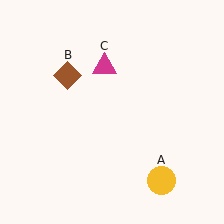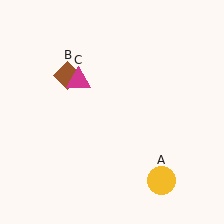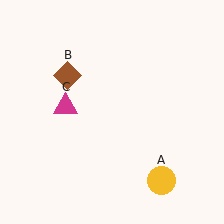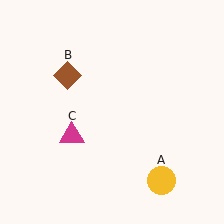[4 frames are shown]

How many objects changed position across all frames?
1 object changed position: magenta triangle (object C).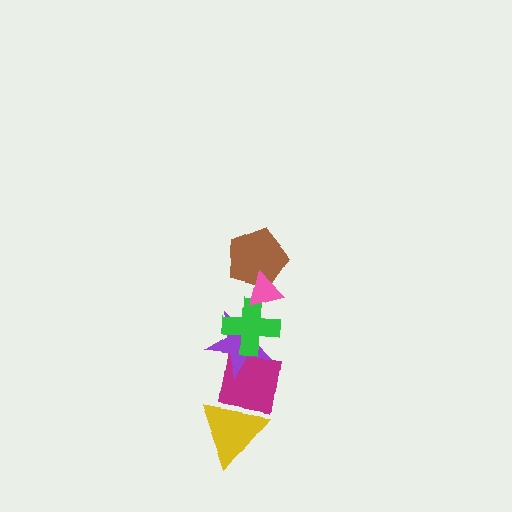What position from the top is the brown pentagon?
The brown pentagon is 2nd from the top.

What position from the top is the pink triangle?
The pink triangle is 1st from the top.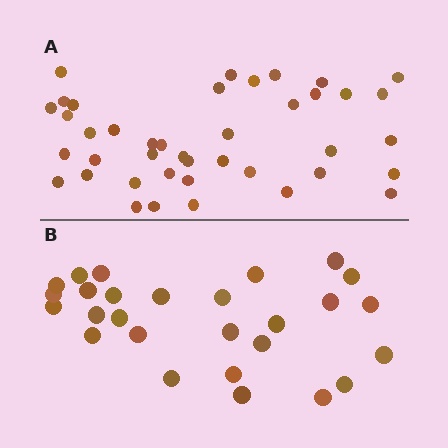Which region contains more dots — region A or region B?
Region A (the top region) has more dots.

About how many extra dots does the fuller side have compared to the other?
Region A has approximately 15 more dots than region B.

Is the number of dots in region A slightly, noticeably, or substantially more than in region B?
Region A has substantially more. The ratio is roughly 1.5 to 1.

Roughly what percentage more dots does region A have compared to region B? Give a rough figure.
About 50% more.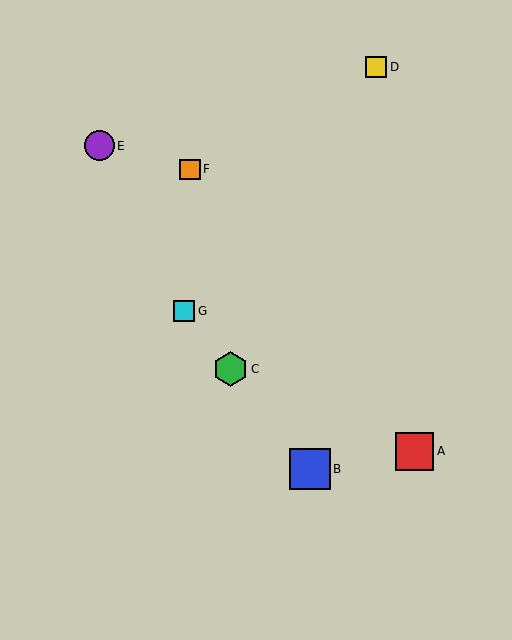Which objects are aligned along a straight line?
Objects B, C, G are aligned along a straight line.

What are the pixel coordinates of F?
Object F is at (190, 169).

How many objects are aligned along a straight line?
3 objects (B, C, G) are aligned along a straight line.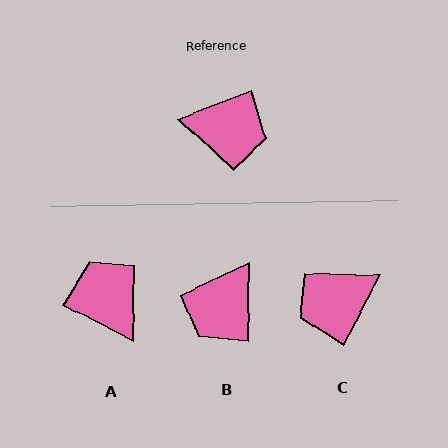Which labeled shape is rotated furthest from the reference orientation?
C, about 139 degrees away.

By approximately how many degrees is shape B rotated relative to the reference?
Approximately 111 degrees clockwise.